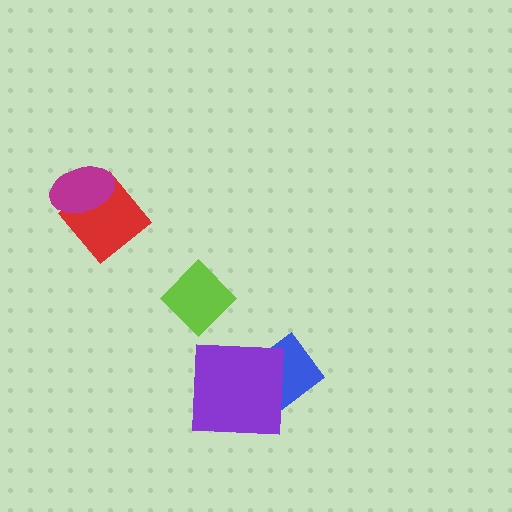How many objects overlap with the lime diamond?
0 objects overlap with the lime diamond.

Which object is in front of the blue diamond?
The purple square is in front of the blue diamond.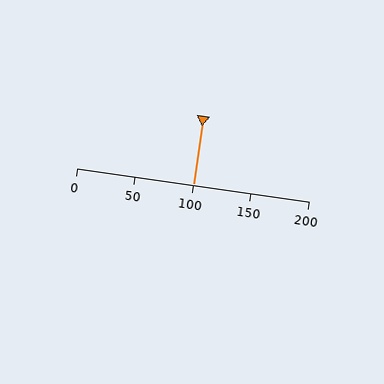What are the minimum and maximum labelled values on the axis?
The axis runs from 0 to 200.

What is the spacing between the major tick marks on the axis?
The major ticks are spaced 50 apart.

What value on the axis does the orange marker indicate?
The marker indicates approximately 100.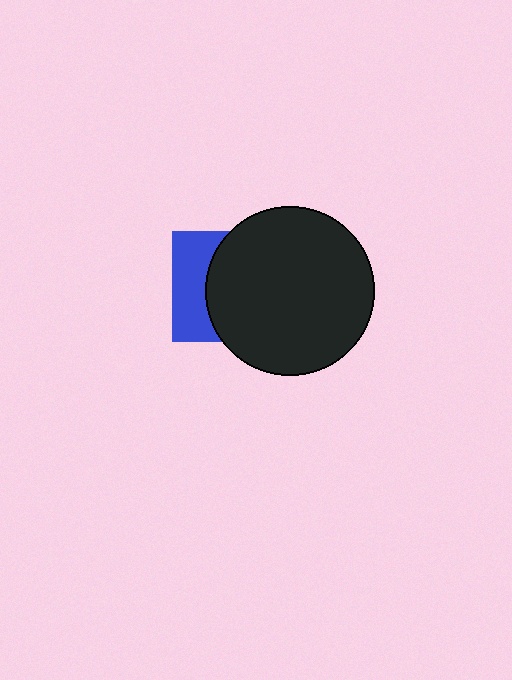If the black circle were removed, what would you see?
You would see the complete blue square.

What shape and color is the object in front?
The object in front is a black circle.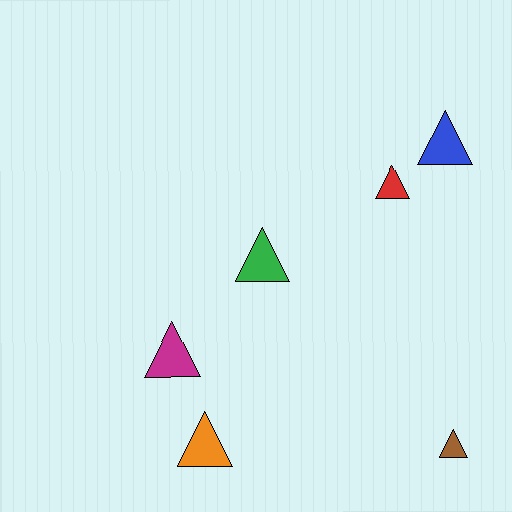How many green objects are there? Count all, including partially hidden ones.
There is 1 green object.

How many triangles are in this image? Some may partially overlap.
There are 6 triangles.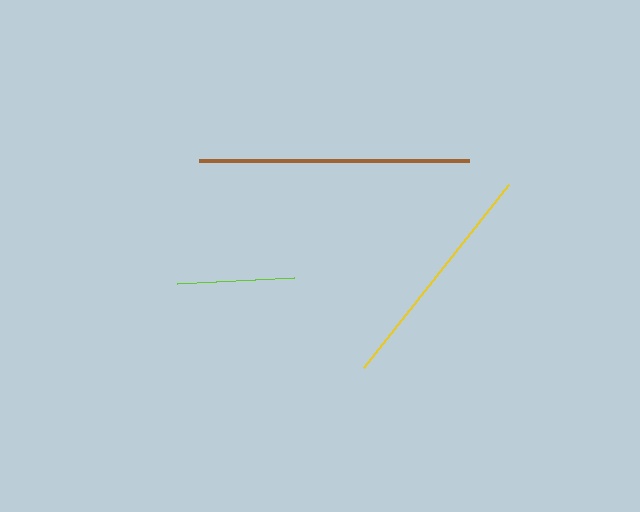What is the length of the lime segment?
The lime segment is approximately 118 pixels long.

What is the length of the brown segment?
The brown segment is approximately 269 pixels long.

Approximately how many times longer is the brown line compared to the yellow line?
The brown line is approximately 1.1 times the length of the yellow line.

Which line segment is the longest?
The brown line is the longest at approximately 269 pixels.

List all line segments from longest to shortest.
From longest to shortest: brown, yellow, lime.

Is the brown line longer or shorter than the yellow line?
The brown line is longer than the yellow line.